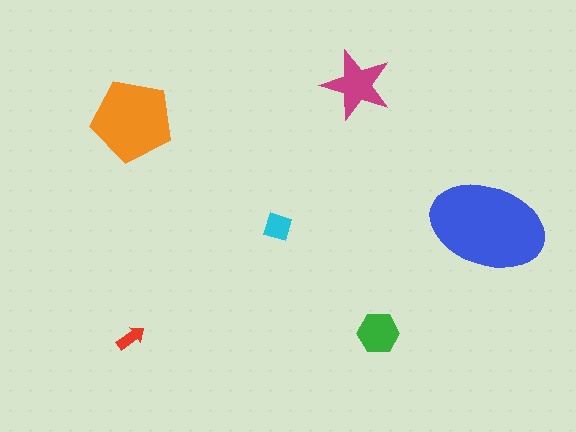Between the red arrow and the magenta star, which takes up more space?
The magenta star.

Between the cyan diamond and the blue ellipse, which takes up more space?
The blue ellipse.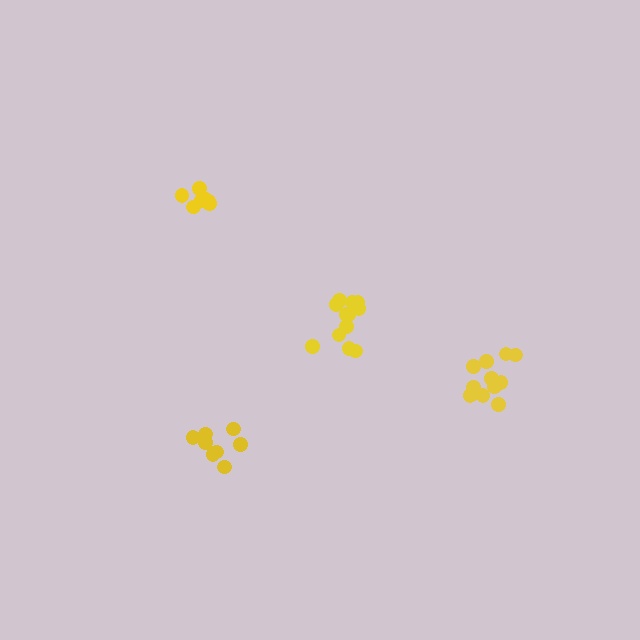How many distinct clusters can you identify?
There are 4 distinct clusters.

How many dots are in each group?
Group 1: 13 dots, Group 2: 12 dots, Group 3: 7 dots, Group 4: 8 dots (40 total).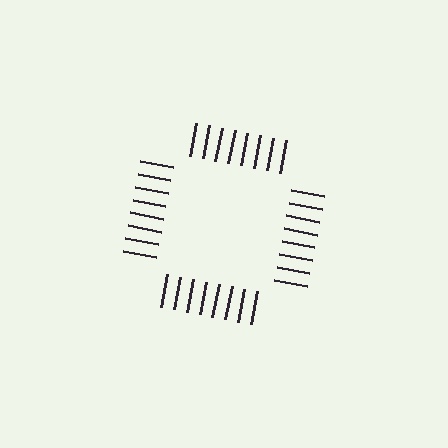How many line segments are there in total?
32 — 8 along each of the 4 edges.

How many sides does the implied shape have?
4 sides — the line-ends trace a square.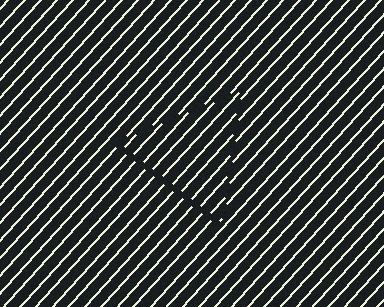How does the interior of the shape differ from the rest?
The interior of the shape contains the same grating, shifted by half a period — the contour is defined by the phase discontinuity where line-ends from the inner and outer gratings abut.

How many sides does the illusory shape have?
3 sides — the line-ends trace a triangle.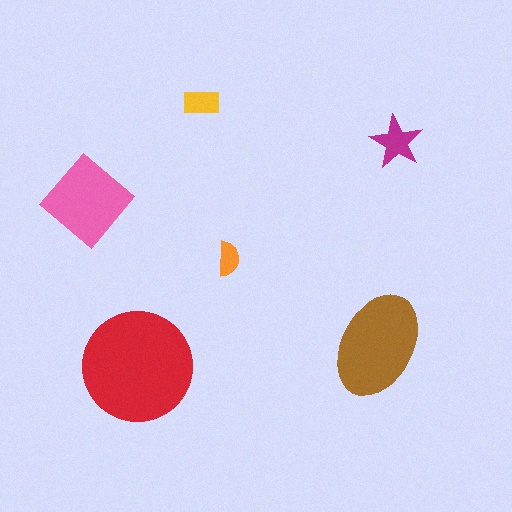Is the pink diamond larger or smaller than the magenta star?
Larger.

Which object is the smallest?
The orange semicircle.